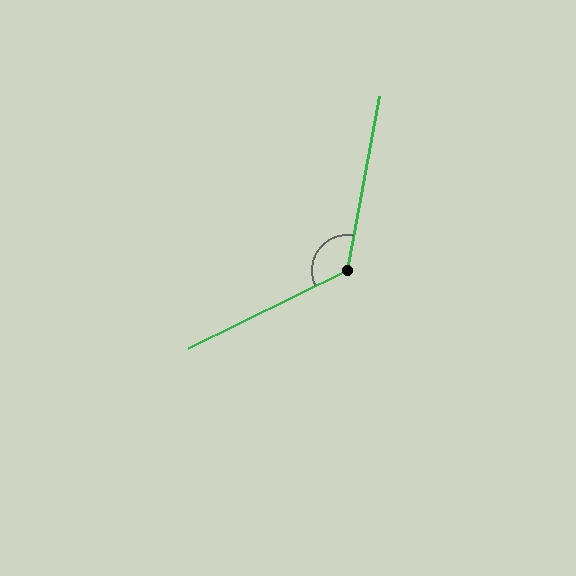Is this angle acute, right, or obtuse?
It is obtuse.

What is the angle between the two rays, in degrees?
Approximately 127 degrees.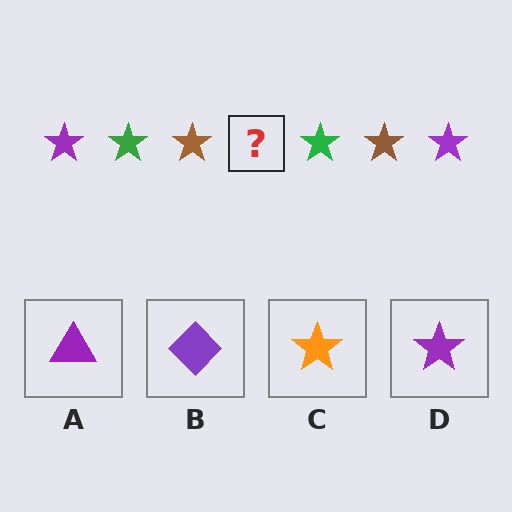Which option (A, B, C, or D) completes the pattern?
D.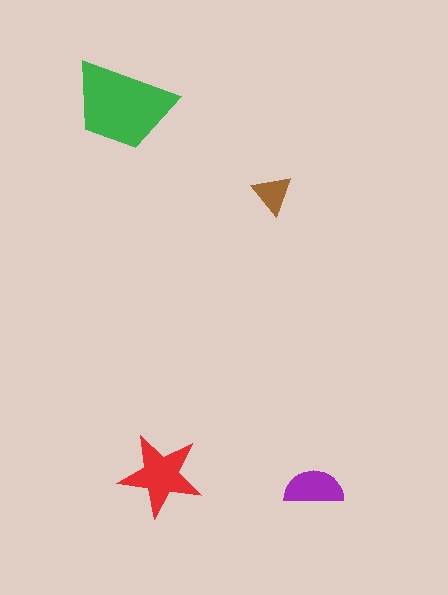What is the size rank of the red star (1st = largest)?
2nd.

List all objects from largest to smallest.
The green trapezoid, the red star, the purple semicircle, the brown triangle.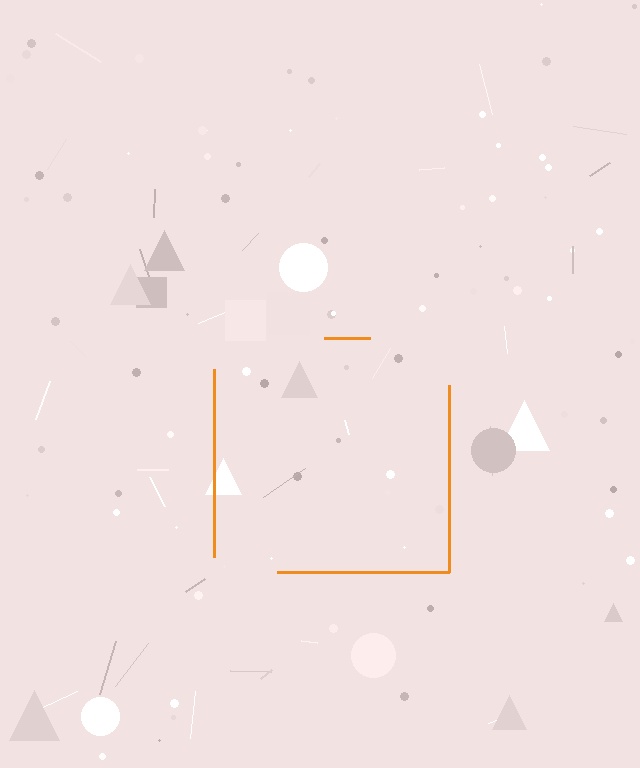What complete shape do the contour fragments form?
The contour fragments form a square.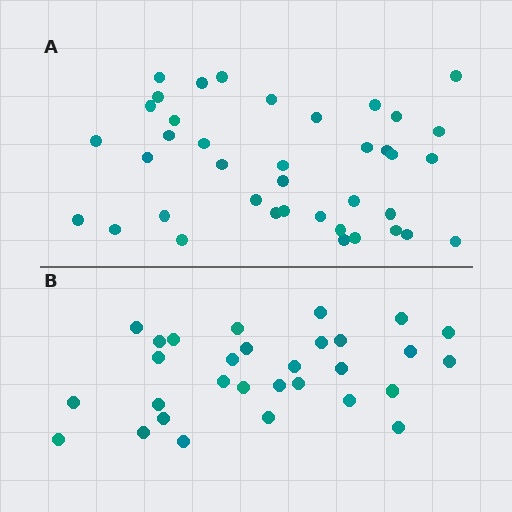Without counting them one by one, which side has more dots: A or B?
Region A (the top region) has more dots.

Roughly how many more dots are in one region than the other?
Region A has roughly 8 or so more dots than region B.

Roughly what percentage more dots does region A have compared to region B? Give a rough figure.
About 30% more.